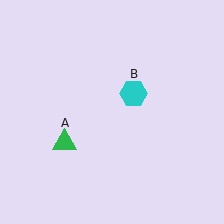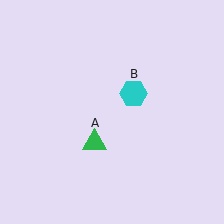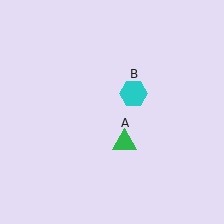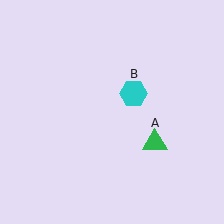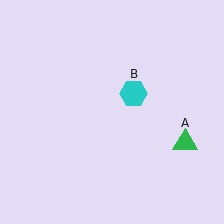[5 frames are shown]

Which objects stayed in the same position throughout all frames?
Cyan hexagon (object B) remained stationary.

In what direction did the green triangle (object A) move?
The green triangle (object A) moved right.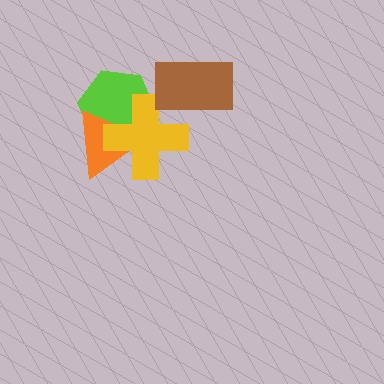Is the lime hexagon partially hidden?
Yes, it is partially covered by another shape.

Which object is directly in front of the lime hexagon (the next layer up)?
The orange triangle is directly in front of the lime hexagon.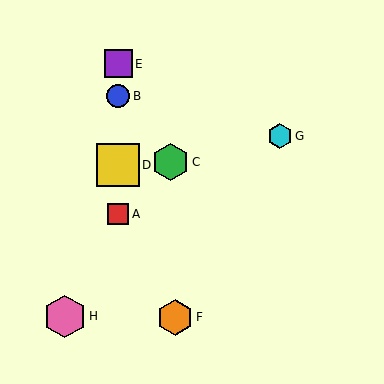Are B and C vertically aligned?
No, B is at x≈118 and C is at x≈171.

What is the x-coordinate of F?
Object F is at x≈175.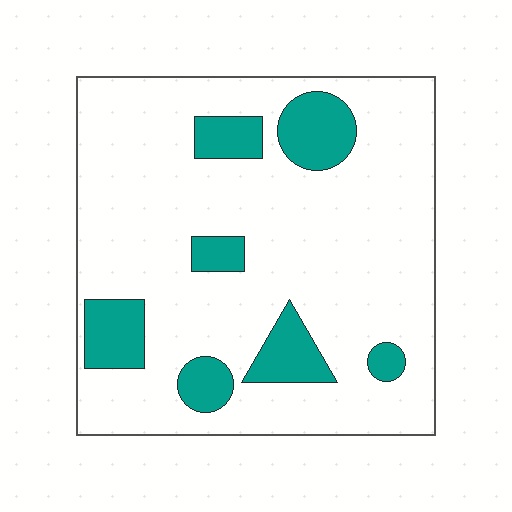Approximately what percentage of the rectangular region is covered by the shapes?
Approximately 15%.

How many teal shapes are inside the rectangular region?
7.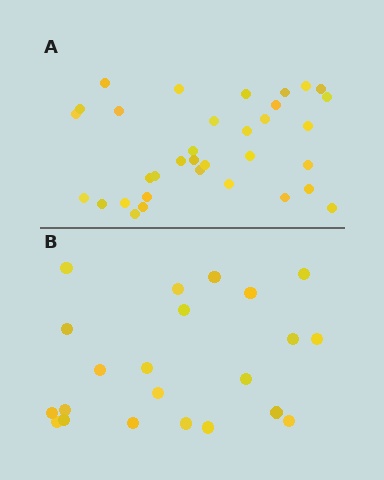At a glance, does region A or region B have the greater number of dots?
Region A (the top region) has more dots.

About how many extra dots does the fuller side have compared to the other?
Region A has roughly 12 or so more dots than region B.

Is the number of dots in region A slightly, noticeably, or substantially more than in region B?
Region A has substantially more. The ratio is roughly 1.5 to 1.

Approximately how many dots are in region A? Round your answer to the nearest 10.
About 30 dots. (The exact count is 34, which rounds to 30.)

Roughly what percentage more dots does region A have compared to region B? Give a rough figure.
About 55% more.